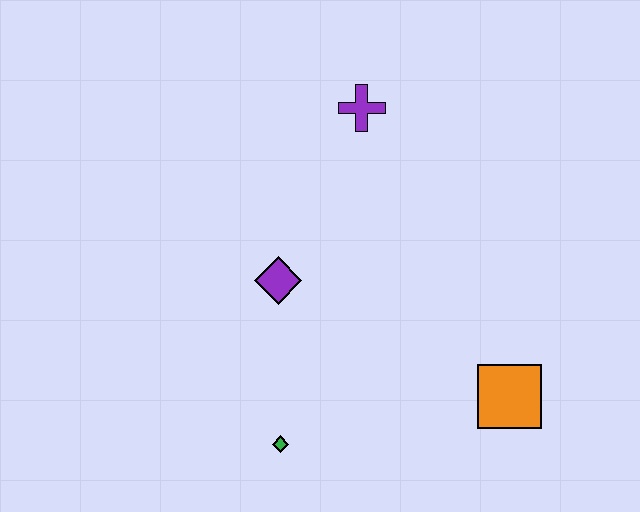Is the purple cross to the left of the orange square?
Yes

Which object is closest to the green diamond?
The purple diamond is closest to the green diamond.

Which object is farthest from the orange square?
The purple cross is farthest from the orange square.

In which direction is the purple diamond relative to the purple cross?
The purple diamond is below the purple cross.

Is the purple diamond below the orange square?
No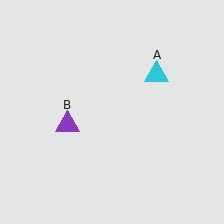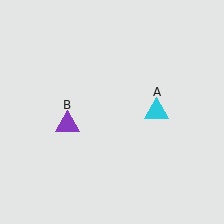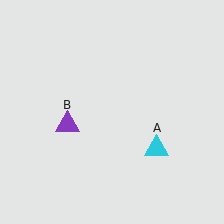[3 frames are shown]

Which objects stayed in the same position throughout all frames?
Purple triangle (object B) remained stationary.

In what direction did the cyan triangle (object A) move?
The cyan triangle (object A) moved down.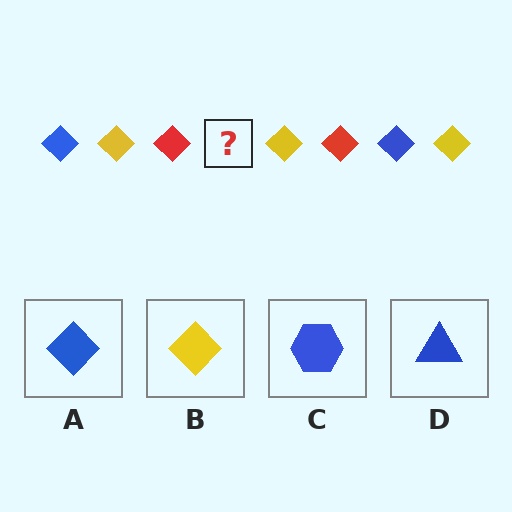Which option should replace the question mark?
Option A.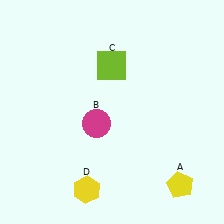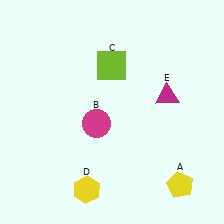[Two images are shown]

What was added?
A magenta triangle (E) was added in Image 2.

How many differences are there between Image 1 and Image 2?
There is 1 difference between the two images.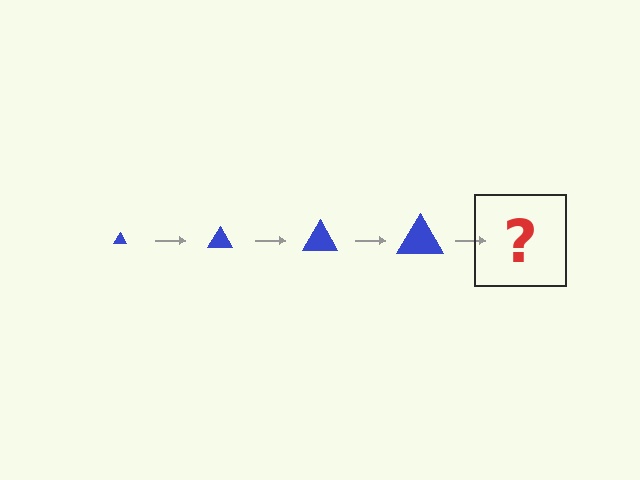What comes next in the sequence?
The next element should be a blue triangle, larger than the previous one.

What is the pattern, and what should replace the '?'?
The pattern is that the triangle gets progressively larger each step. The '?' should be a blue triangle, larger than the previous one.